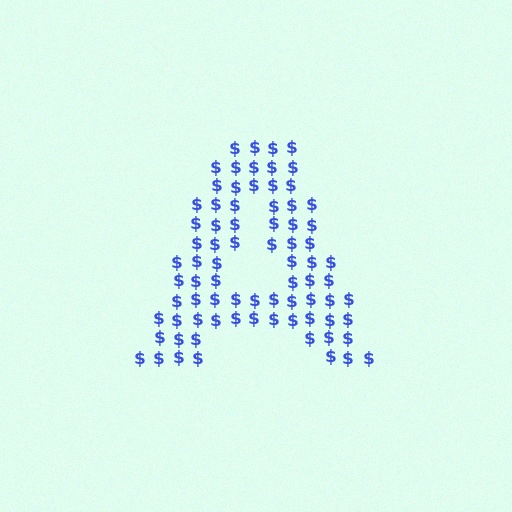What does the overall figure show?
The overall figure shows the letter A.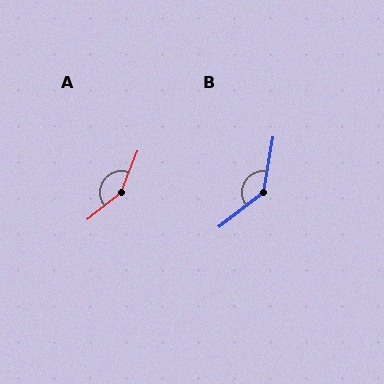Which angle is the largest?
A, at approximately 150 degrees.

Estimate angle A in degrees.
Approximately 150 degrees.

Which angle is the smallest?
B, at approximately 137 degrees.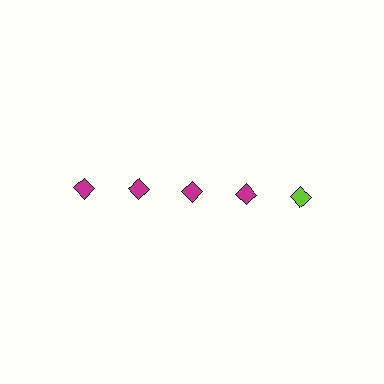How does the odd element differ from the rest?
It has a different color: lime instead of magenta.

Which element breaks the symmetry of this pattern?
The lime diamond in the top row, rightmost column breaks the symmetry. All other shapes are magenta diamonds.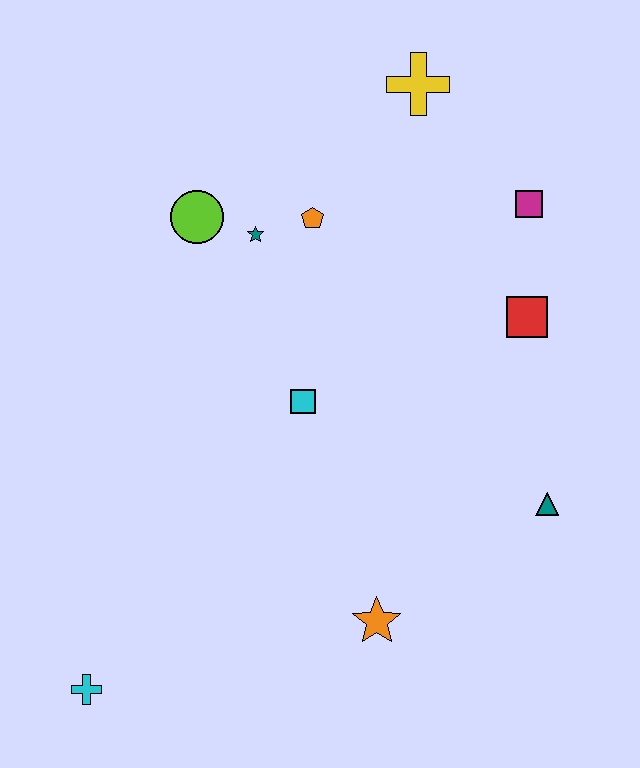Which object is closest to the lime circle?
The teal star is closest to the lime circle.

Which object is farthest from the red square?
The cyan cross is farthest from the red square.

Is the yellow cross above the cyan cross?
Yes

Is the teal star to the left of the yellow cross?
Yes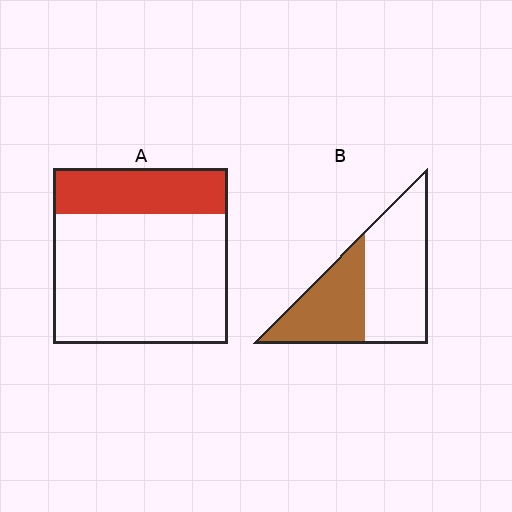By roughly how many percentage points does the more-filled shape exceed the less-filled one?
By roughly 15 percentage points (B over A).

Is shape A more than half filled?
No.